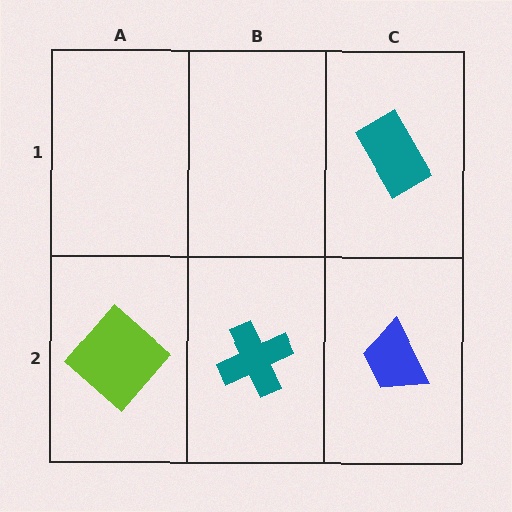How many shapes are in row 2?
3 shapes.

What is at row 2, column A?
A lime diamond.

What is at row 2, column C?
A blue trapezoid.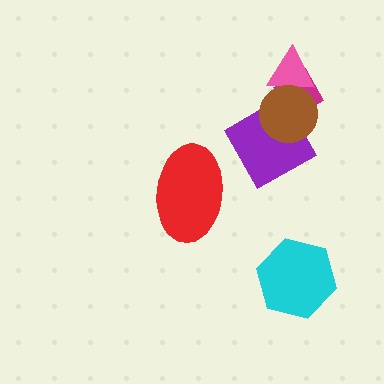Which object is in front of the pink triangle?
The brown circle is in front of the pink triangle.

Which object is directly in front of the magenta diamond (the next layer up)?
The pink triangle is directly in front of the magenta diamond.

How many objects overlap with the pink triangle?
2 objects overlap with the pink triangle.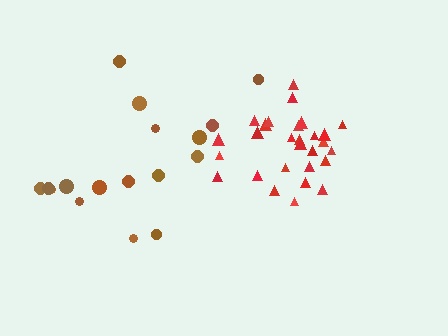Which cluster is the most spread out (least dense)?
Brown.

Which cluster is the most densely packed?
Red.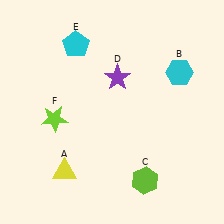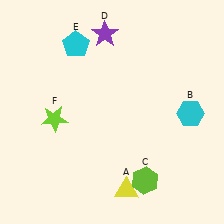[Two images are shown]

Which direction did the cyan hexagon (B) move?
The cyan hexagon (B) moved down.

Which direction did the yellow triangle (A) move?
The yellow triangle (A) moved right.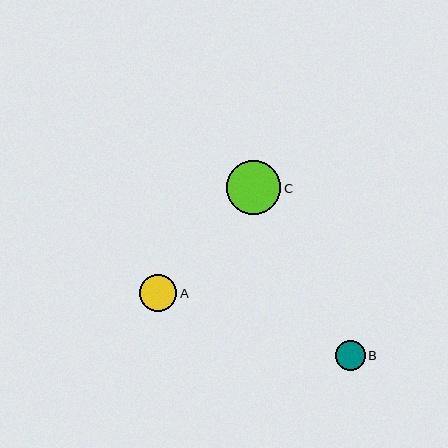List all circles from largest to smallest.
From largest to smallest: C, A, B.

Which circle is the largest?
Circle C is the largest with a size of approximately 54 pixels.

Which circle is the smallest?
Circle B is the smallest with a size of approximately 30 pixels.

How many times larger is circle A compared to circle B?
Circle A is approximately 1.2 times the size of circle B.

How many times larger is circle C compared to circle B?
Circle C is approximately 1.8 times the size of circle B.